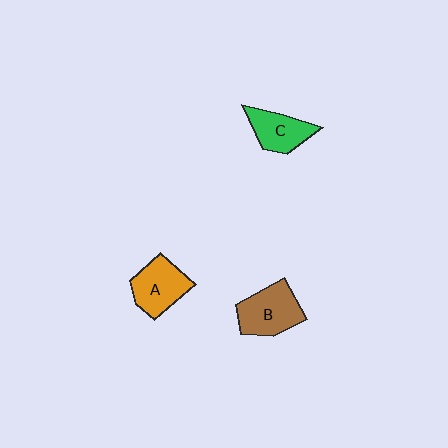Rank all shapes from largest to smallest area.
From largest to smallest: B (brown), A (orange), C (green).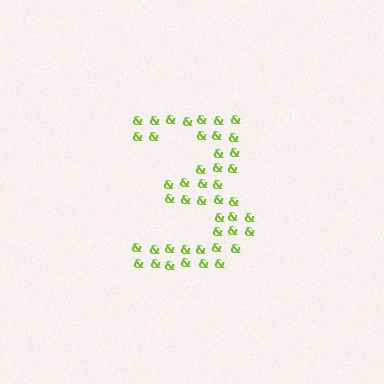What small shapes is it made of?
It is made of small ampersands.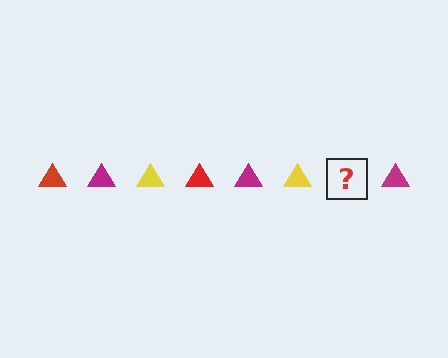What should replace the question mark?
The question mark should be replaced with a red triangle.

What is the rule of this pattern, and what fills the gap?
The rule is that the pattern cycles through red, magenta, yellow triangles. The gap should be filled with a red triangle.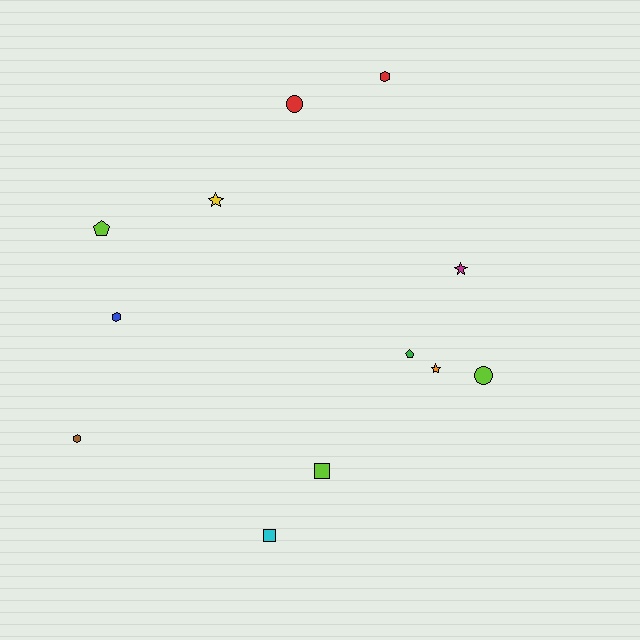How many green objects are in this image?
There is 1 green object.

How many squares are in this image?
There are 2 squares.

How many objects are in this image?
There are 12 objects.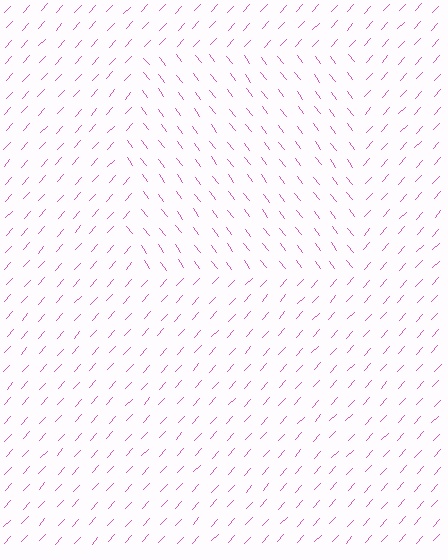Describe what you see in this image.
The image is filled with small pink line segments. A rectangle region in the image has lines oriented differently from the surrounding lines, creating a visible texture boundary.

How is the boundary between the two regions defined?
The boundary is defined purely by a change in line orientation (approximately 79 degrees difference). All lines are the same color and thickness.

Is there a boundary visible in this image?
Yes, there is a texture boundary formed by a change in line orientation.